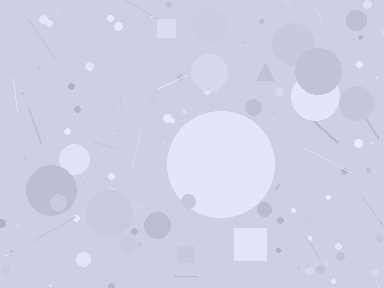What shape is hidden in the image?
A circle is hidden in the image.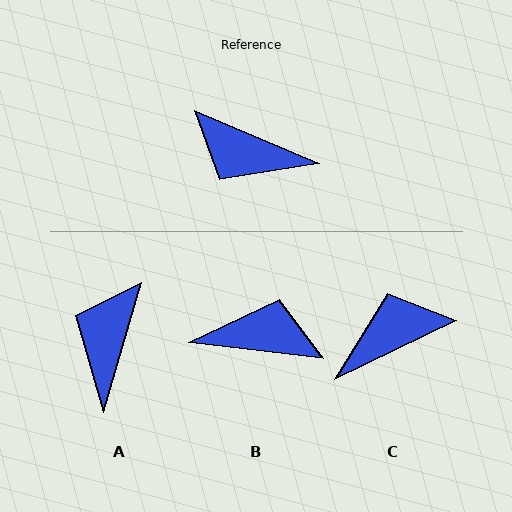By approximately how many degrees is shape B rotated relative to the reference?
Approximately 164 degrees clockwise.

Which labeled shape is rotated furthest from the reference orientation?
B, about 164 degrees away.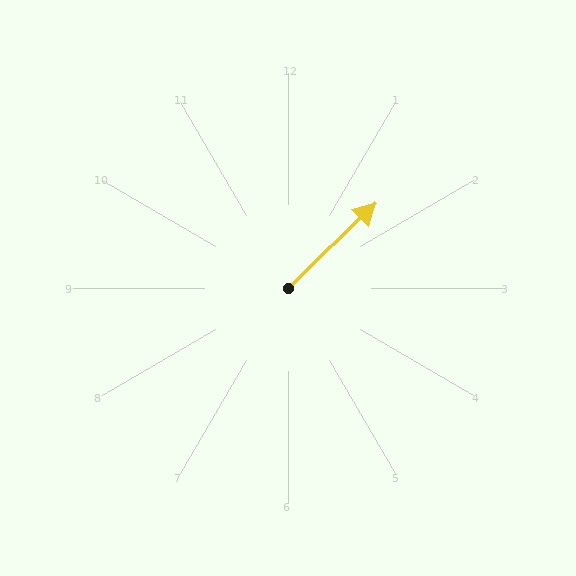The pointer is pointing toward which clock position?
Roughly 2 o'clock.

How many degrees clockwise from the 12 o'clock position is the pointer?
Approximately 46 degrees.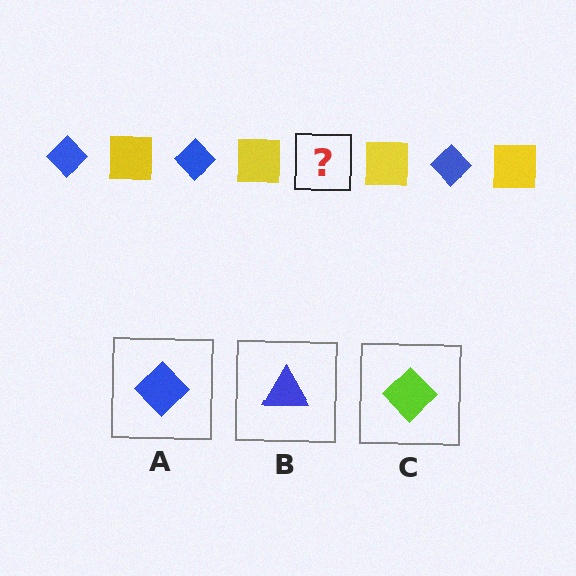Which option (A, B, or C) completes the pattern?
A.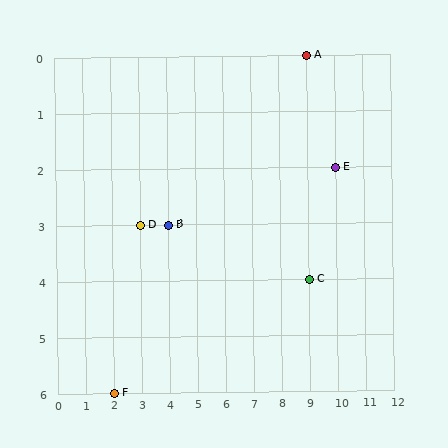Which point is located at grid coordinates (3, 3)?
Point D is at (3, 3).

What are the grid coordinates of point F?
Point F is at grid coordinates (2, 6).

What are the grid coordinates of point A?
Point A is at grid coordinates (9, 0).